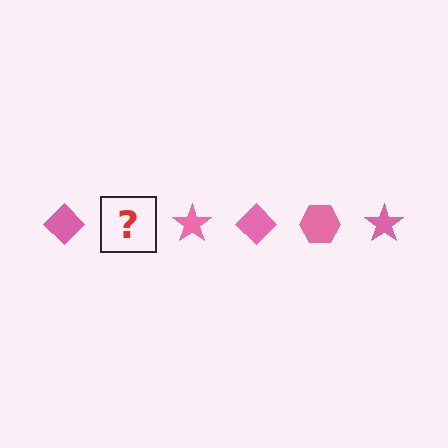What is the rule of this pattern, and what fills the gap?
The rule is that the pattern cycles through diamond, hexagon, star shapes in pink. The gap should be filled with a pink hexagon.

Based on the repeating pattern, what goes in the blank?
The blank should be a pink hexagon.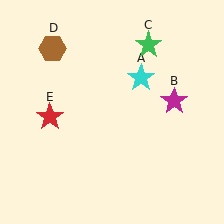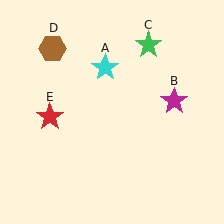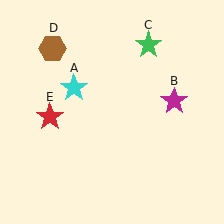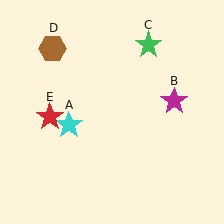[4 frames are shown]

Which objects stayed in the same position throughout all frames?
Magenta star (object B) and green star (object C) and brown hexagon (object D) and red star (object E) remained stationary.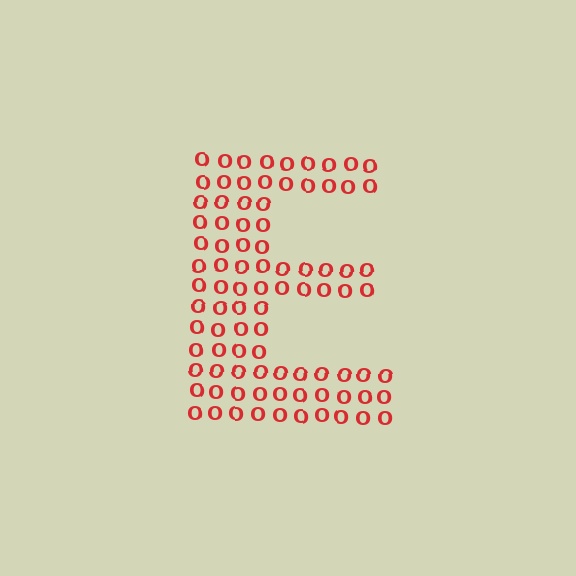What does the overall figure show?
The overall figure shows the letter E.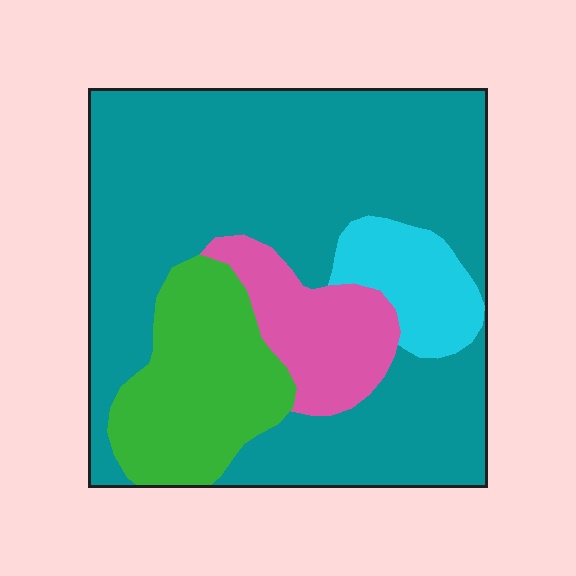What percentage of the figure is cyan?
Cyan takes up about one tenth (1/10) of the figure.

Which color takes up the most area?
Teal, at roughly 65%.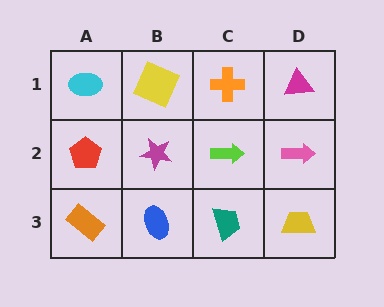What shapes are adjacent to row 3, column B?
A magenta star (row 2, column B), an orange rectangle (row 3, column A), a teal trapezoid (row 3, column C).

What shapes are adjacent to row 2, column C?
An orange cross (row 1, column C), a teal trapezoid (row 3, column C), a magenta star (row 2, column B), a pink arrow (row 2, column D).